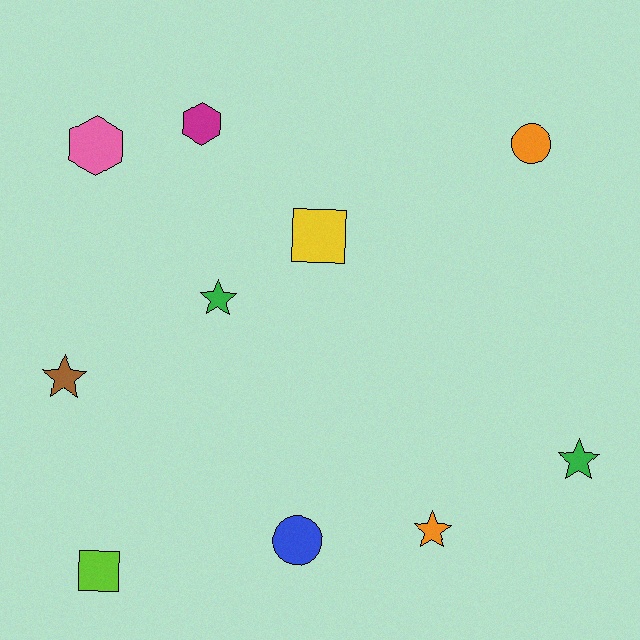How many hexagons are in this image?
There are 2 hexagons.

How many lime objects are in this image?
There is 1 lime object.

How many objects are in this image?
There are 10 objects.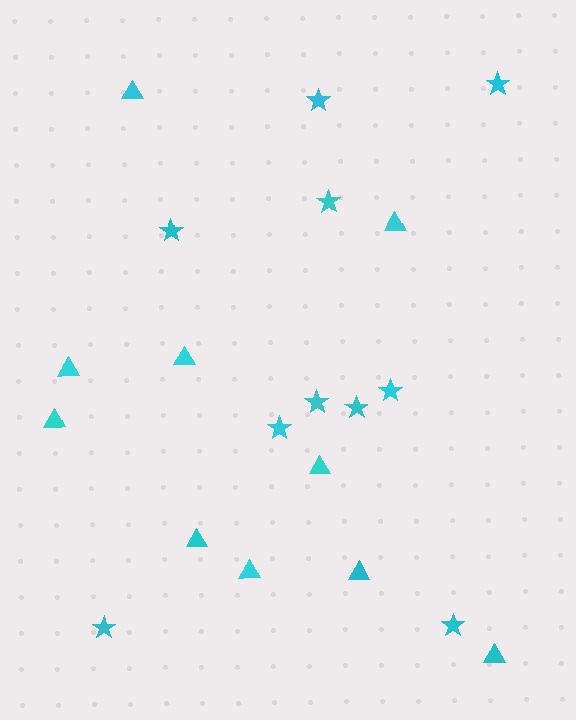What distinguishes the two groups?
There are 2 groups: one group of stars (10) and one group of triangles (10).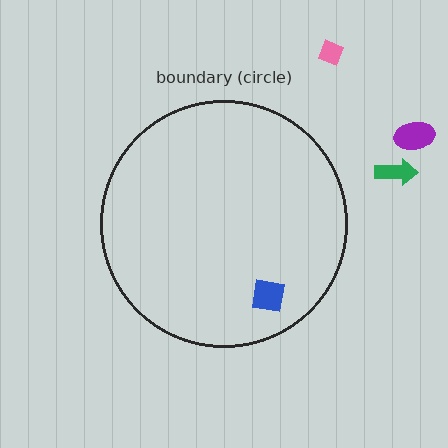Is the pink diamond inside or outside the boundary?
Outside.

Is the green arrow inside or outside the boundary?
Outside.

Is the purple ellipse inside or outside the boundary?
Outside.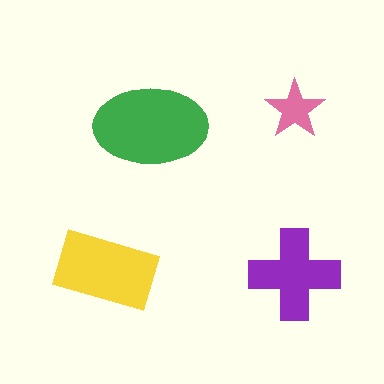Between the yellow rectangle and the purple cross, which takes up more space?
The yellow rectangle.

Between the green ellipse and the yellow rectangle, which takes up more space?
The green ellipse.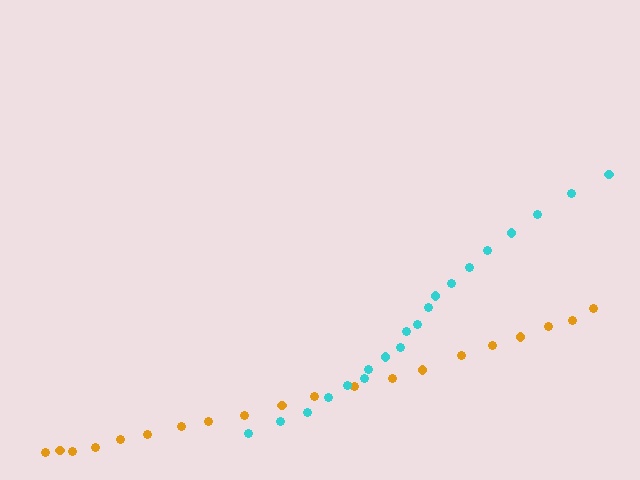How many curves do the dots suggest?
There are 2 distinct paths.